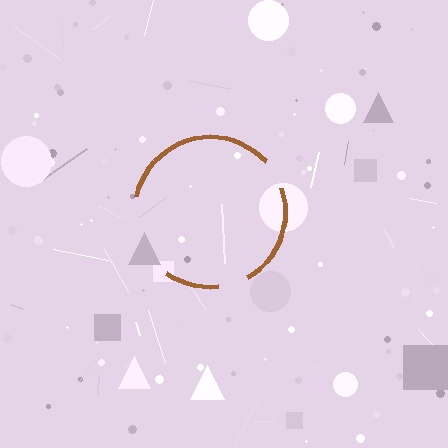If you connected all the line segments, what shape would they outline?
They would outline a circle.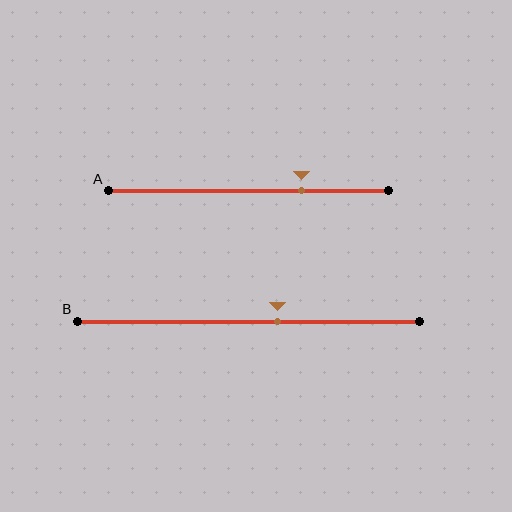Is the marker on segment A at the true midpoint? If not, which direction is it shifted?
No, the marker on segment A is shifted to the right by about 19% of the segment length.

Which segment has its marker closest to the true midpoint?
Segment B has its marker closest to the true midpoint.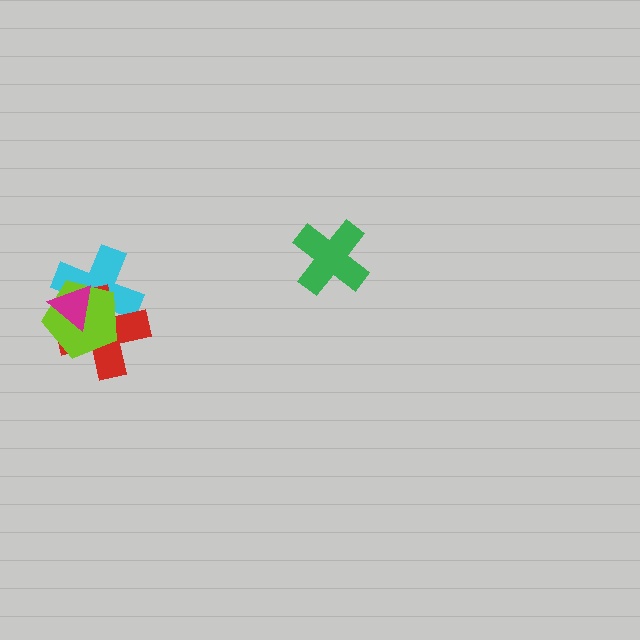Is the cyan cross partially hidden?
Yes, it is partially covered by another shape.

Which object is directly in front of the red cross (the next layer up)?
The lime pentagon is directly in front of the red cross.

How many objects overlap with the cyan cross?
3 objects overlap with the cyan cross.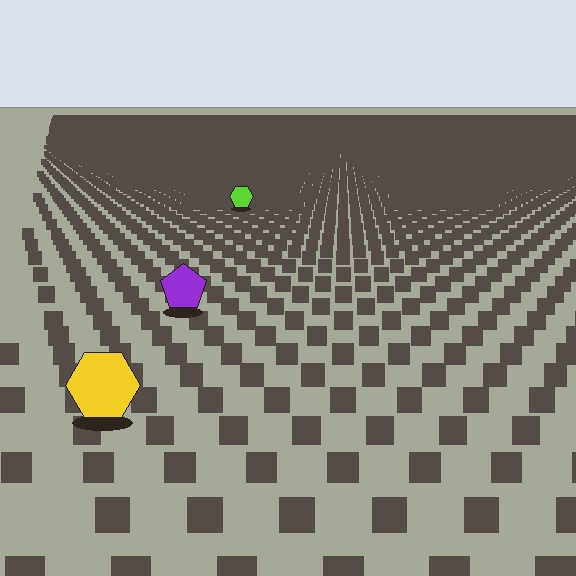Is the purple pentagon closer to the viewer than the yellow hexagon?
No. The yellow hexagon is closer — you can tell from the texture gradient: the ground texture is coarser near it.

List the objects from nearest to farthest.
From nearest to farthest: the yellow hexagon, the purple pentagon, the lime hexagon.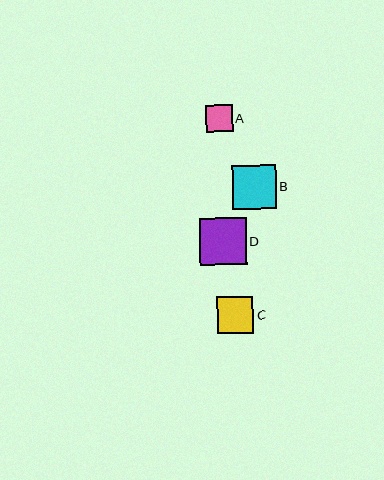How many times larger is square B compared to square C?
Square B is approximately 1.2 times the size of square C.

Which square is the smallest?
Square A is the smallest with a size of approximately 27 pixels.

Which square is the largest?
Square D is the largest with a size of approximately 47 pixels.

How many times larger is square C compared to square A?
Square C is approximately 1.4 times the size of square A.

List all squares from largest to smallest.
From largest to smallest: D, B, C, A.